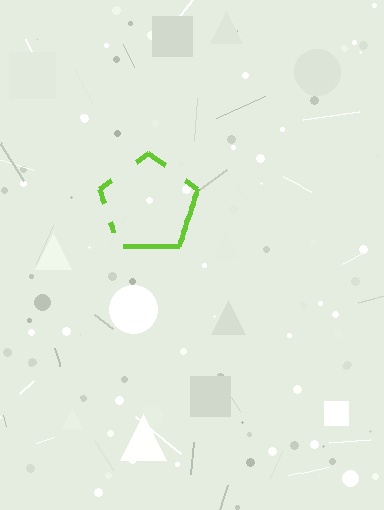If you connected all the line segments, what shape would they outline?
They would outline a pentagon.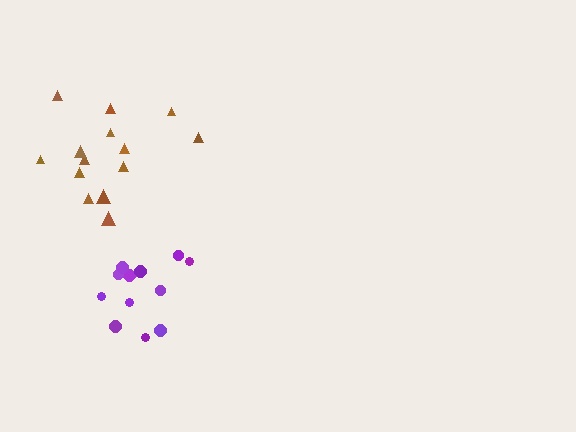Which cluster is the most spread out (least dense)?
Brown.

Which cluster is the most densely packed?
Purple.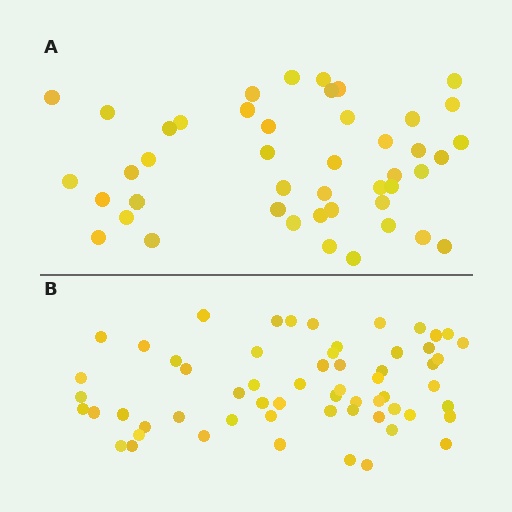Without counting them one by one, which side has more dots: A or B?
Region B (the bottom region) has more dots.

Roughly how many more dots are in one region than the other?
Region B has approximately 15 more dots than region A.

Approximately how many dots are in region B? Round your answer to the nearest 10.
About 60 dots.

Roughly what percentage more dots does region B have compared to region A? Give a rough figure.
About 35% more.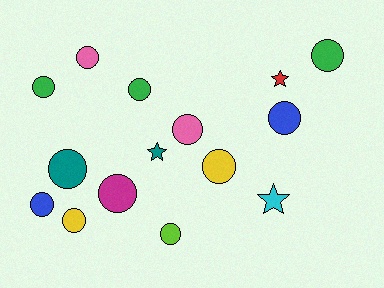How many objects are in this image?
There are 15 objects.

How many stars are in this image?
There are 3 stars.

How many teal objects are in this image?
There are 2 teal objects.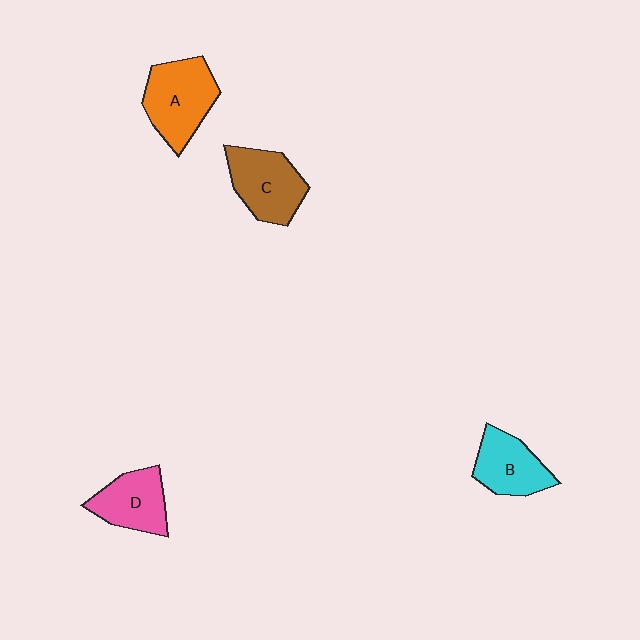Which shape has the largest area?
Shape A (orange).